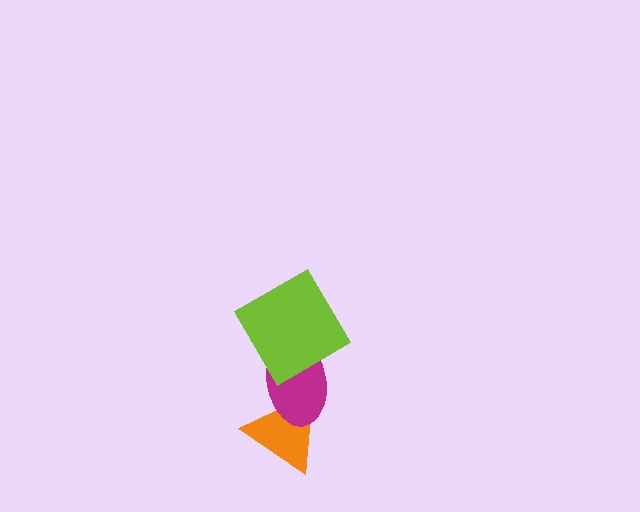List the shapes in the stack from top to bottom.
From top to bottom: the lime diamond, the magenta ellipse, the orange triangle.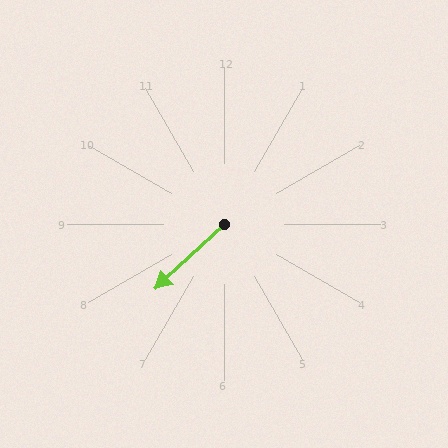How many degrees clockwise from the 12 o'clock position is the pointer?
Approximately 227 degrees.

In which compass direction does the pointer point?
Southwest.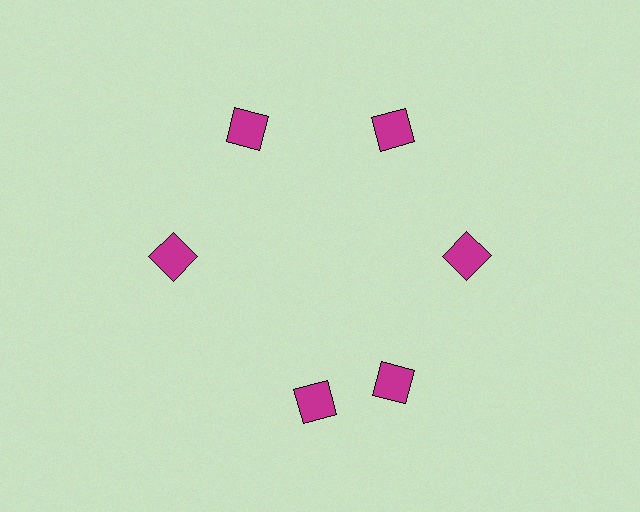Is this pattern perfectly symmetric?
No. The 6 magenta diamonds are arranged in a ring, but one element near the 7 o'clock position is rotated out of alignment along the ring, breaking the 6-fold rotational symmetry.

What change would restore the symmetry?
The symmetry would be restored by rotating it back into even spacing with its neighbors so that all 6 diamonds sit at equal angles and equal distance from the center.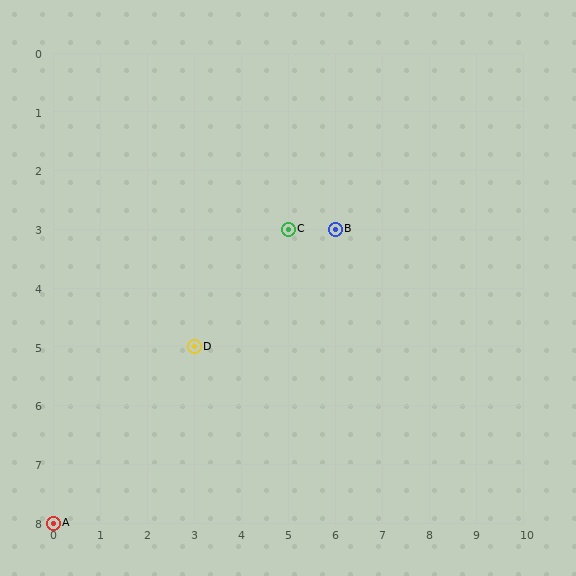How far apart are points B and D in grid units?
Points B and D are 3 columns and 2 rows apart (about 3.6 grid units diagonally).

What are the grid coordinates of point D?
Point D is at grid coordinates (3, 5).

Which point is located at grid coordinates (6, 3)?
Point B is at (6, 3).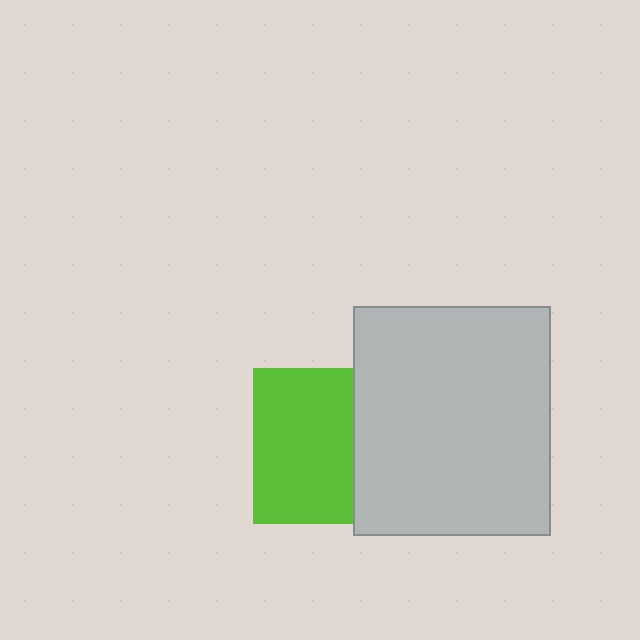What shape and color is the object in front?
The object in front is a light gray rectangle.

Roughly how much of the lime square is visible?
About half of it is visible (roughly 64%).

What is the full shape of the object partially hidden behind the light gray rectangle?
The partially hidden object is a lime square.